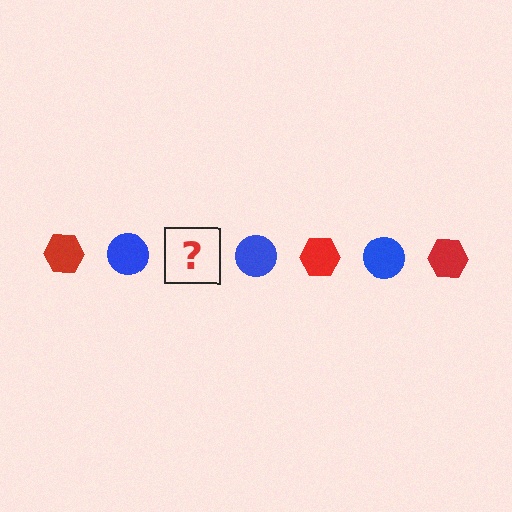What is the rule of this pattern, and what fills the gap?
The rule is that the pattern alternates between red hexagon and blue circle. The gap should be filled with a red hexagon.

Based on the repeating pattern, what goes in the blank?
The blank should be a red hexagon.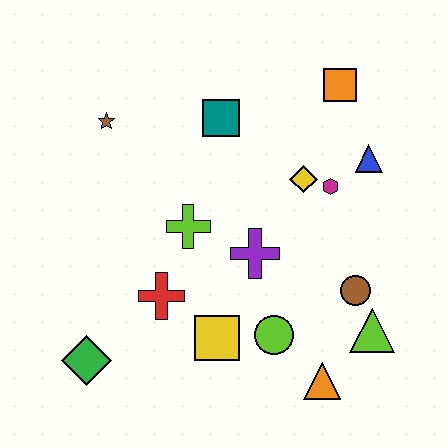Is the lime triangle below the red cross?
Yes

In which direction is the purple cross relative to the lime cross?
The purple cross is to the right of the lime cross.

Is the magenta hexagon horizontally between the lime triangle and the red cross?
Yes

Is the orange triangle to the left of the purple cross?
No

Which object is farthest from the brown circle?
The brown star is farthest from the brown circle.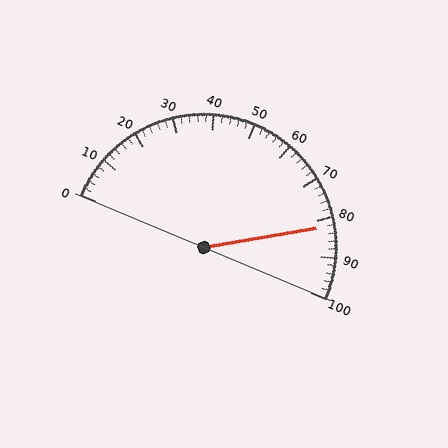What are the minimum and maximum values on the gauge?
The gauge ranges from 0 to 100.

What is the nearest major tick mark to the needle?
The nearest major tick mark is 80.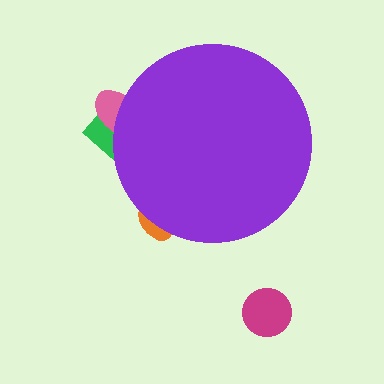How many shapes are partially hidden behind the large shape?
3 shapes are partially hidden.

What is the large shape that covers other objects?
A purple circle.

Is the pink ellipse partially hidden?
Yes, the pink ellipse is partially hidden behind the purple circle.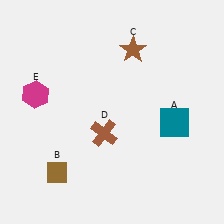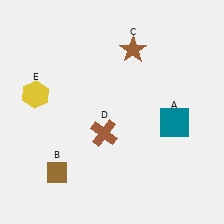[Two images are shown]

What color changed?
The hexagon (E) changed from magenta in Image 1 to yellow in Image 2.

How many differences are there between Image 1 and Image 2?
There is 1 difference between the two images.